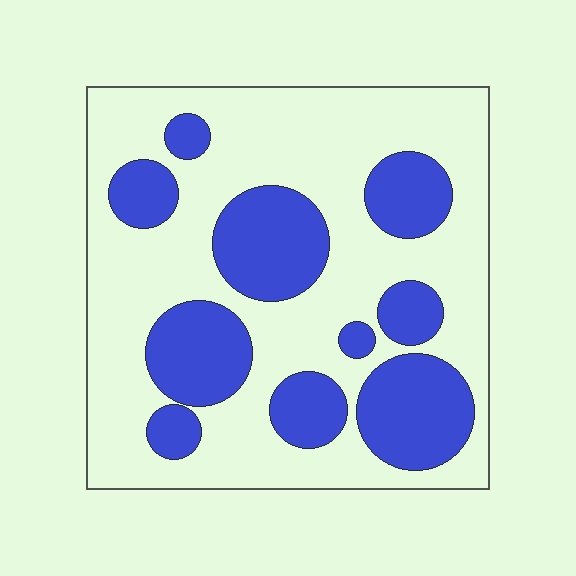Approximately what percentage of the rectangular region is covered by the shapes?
Approximately 35%.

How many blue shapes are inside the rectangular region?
10.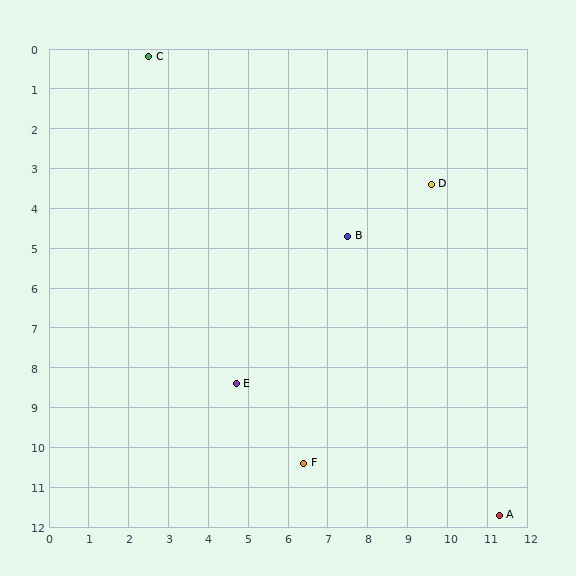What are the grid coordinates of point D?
Point D is at approximately (9.6, 3.4).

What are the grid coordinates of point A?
Point A is at approximately (11.3, 11.7).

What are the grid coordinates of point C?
Point C is at approximately (2.5, 0.2).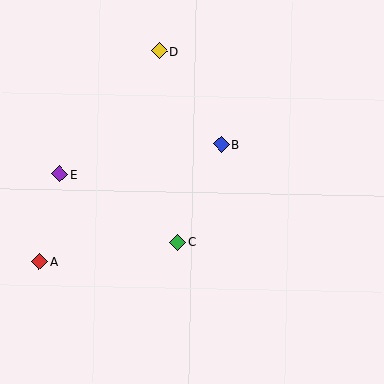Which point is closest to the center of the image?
Point C at (178, 242) is closest to the center.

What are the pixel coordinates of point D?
Point D is at (159, 51).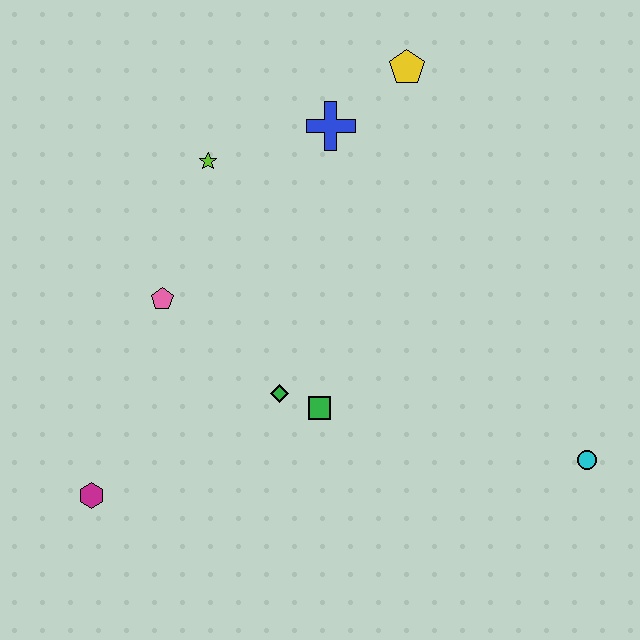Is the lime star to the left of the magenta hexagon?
No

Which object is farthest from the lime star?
The cyan circle is farthest from the lime star.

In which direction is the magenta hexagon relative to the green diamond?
The magenta hexagon is to the left of the green diamond.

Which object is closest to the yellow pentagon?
The blue cross is closest to the yellow pentagon.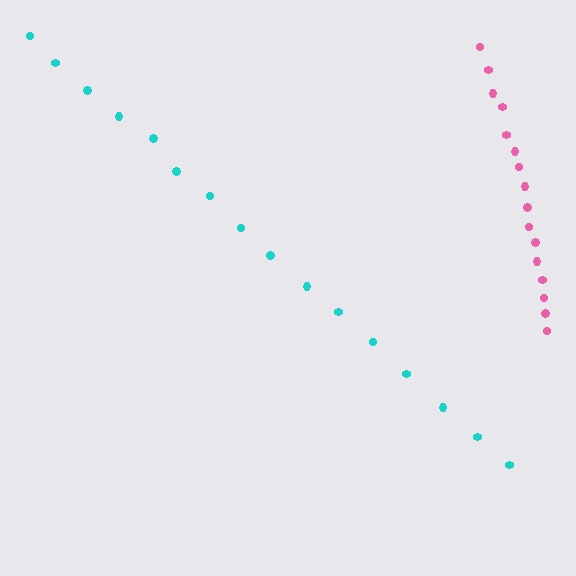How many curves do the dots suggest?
There are 2 distinct paths.